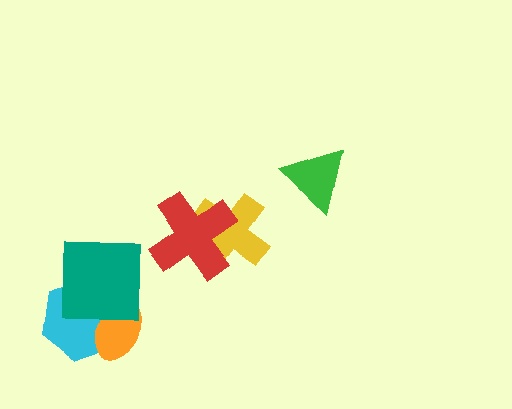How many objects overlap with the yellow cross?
1 object overlaps with the yellow cross.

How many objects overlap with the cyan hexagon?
2 objects overlap with the cyan hexagon.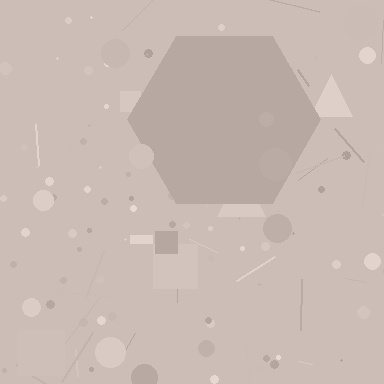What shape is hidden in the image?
A hexagon is hidden in the image.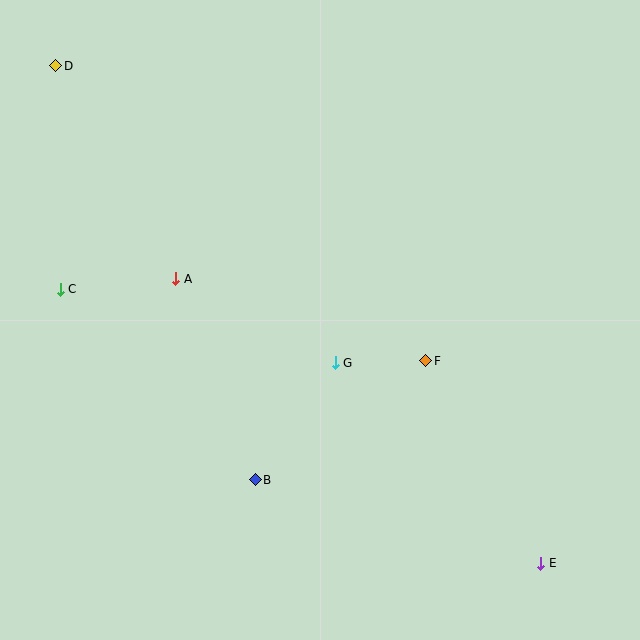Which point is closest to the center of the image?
Point G at (335, 363) is closest to the center.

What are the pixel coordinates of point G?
Point G is at (335, 363).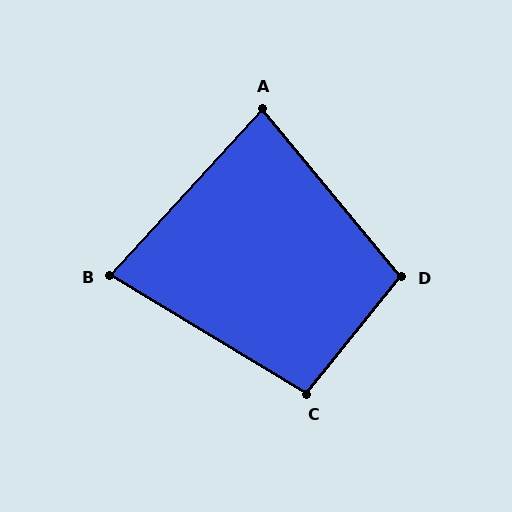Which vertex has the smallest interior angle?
B, at approximately 79 degrees.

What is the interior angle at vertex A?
Approximately 82 degrees (acute).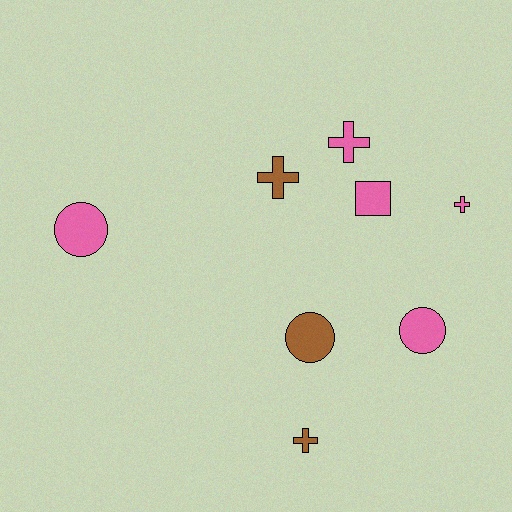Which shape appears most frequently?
Cross, with 4 objects.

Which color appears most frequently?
Pink, with 5 objects.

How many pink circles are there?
There are 2 pink circles.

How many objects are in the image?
There are 8 objects.